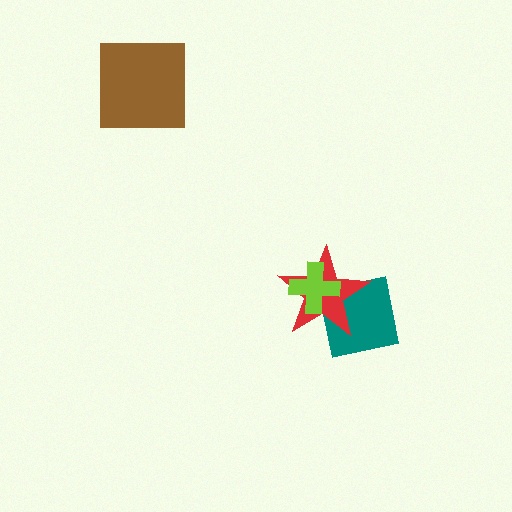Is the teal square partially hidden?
Yes, it is partially covered by another shape.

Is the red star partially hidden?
Yes, it is partially covered by another shape.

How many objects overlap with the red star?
2 objects overlap with the red star.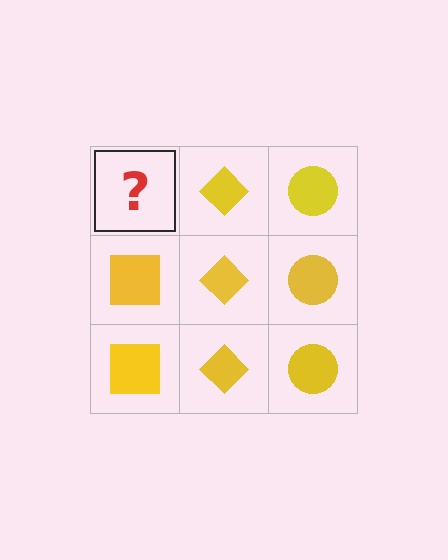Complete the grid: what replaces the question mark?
The question mark should be replaced with a yellow square.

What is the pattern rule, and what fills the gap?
The rule is that each column has a consistent shape. The gap should be filled with a yellow square.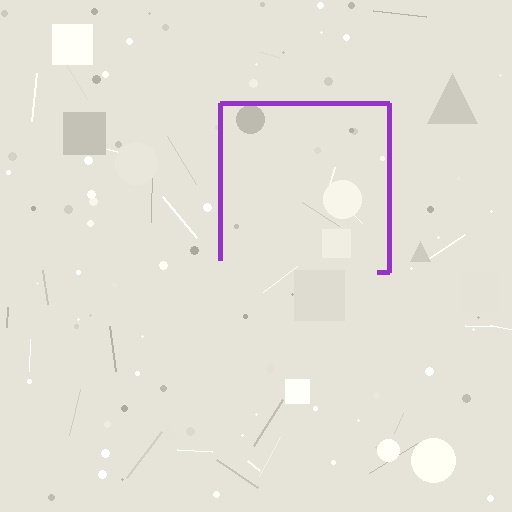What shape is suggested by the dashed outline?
The dashed outline suggests a square.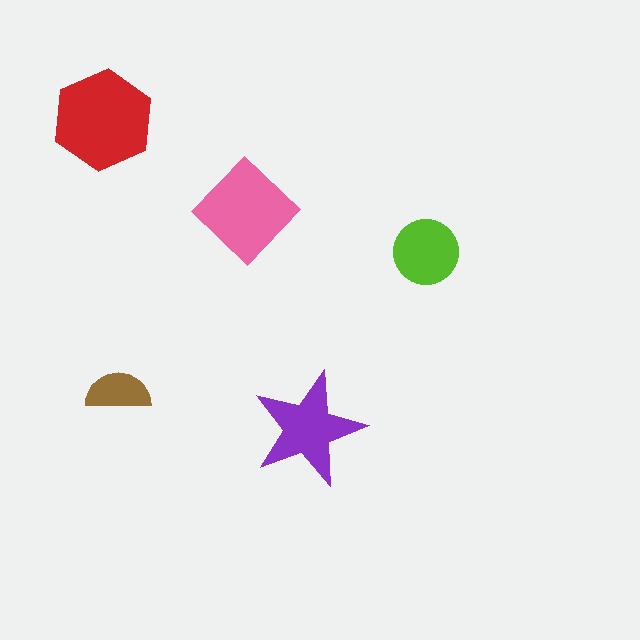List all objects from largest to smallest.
The red hexagon, the pink diamond, the purple star, the lime circle, the brown semicircle.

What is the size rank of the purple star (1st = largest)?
3rd.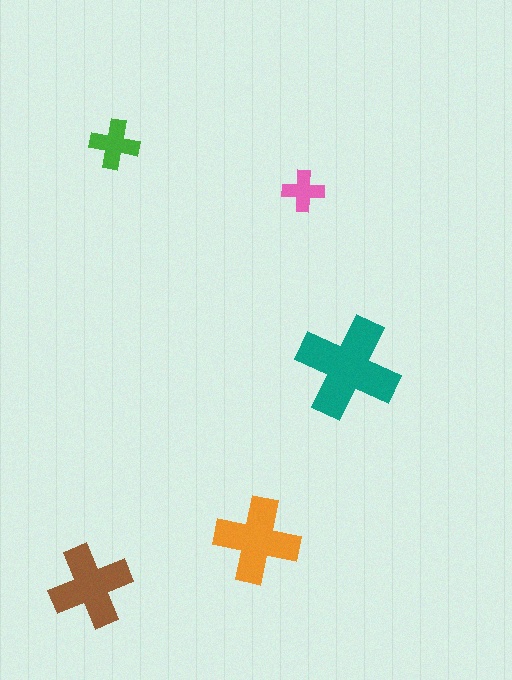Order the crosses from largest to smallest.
the teal one, the orange one, the brown one, the green one, the pink one.